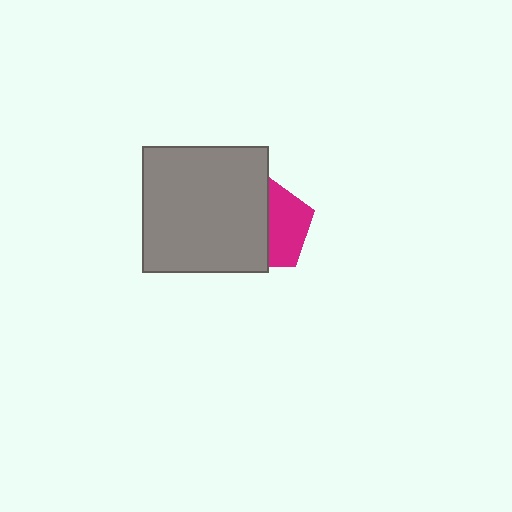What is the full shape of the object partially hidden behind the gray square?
The partially hidden object is a magenta pentagon.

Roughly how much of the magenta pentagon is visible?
About half of it is visible (roughly 45%).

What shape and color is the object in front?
The object in front is a gray square.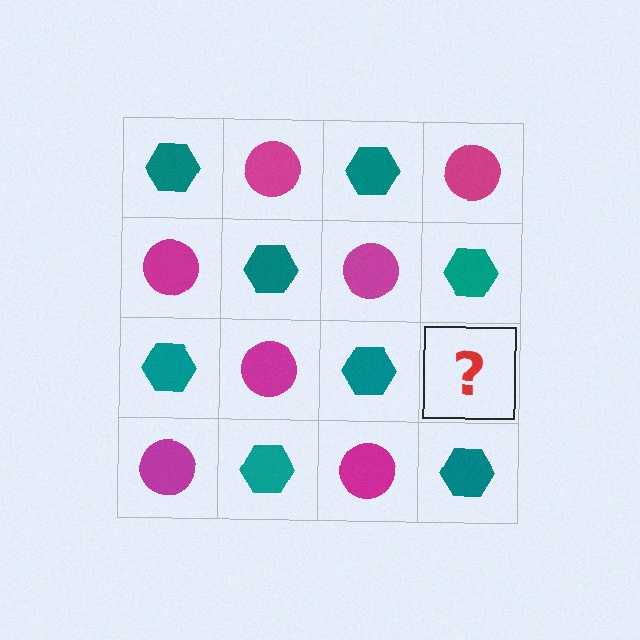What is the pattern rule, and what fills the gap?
The rule is that it alternates teal hexagon and magenta circle in a checkerboard pattern. The gap should be filled with a magenta circle.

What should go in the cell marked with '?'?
The missing cell should contain a magenta circle.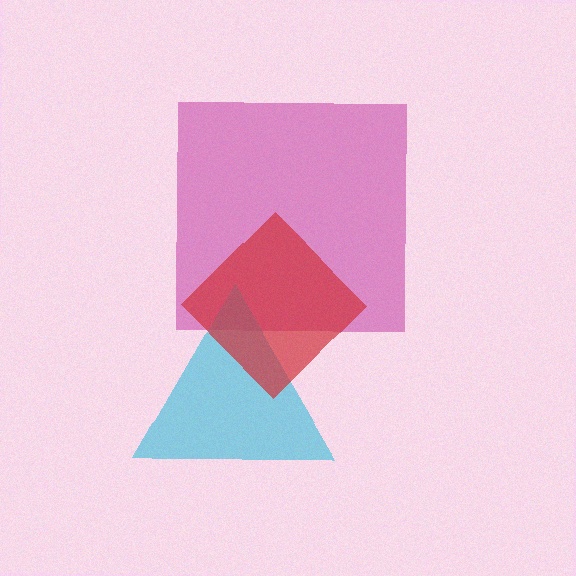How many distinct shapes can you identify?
There are 3 distinct shapes: a magenta square, a cyan triangle, a red diamond.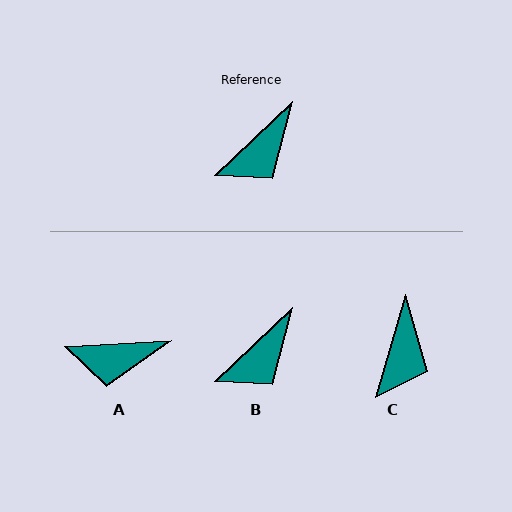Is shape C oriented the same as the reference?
No, it is off by about 30 degrees.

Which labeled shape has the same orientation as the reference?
B.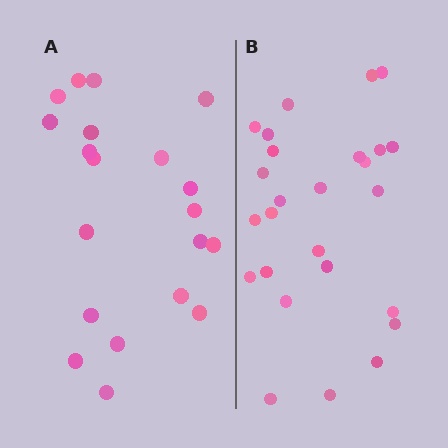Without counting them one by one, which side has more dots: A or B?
Region B (the right region) has more dots.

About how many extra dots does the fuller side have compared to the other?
Region B has about 6 more dots than region A.